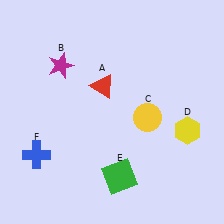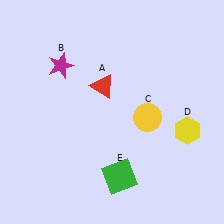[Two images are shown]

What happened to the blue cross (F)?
The blue cross (F) was removed in Image 2. It was in the bottom-left area of Image 1.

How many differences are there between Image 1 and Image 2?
There is 1 difference between the two images.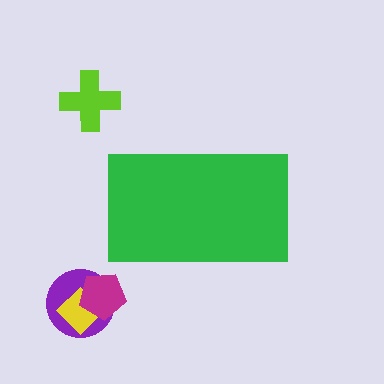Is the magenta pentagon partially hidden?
No, the magenta pentagon is fully visible.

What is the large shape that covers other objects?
A green rectangle.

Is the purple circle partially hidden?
No, the purple circle is fully visible.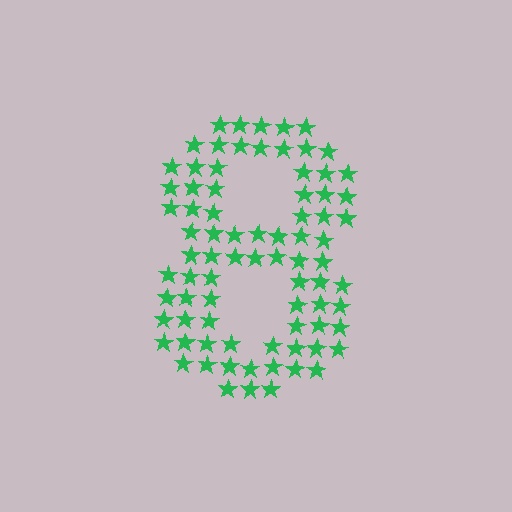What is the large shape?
The large shape is the digit 8.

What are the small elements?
The small elements are stars.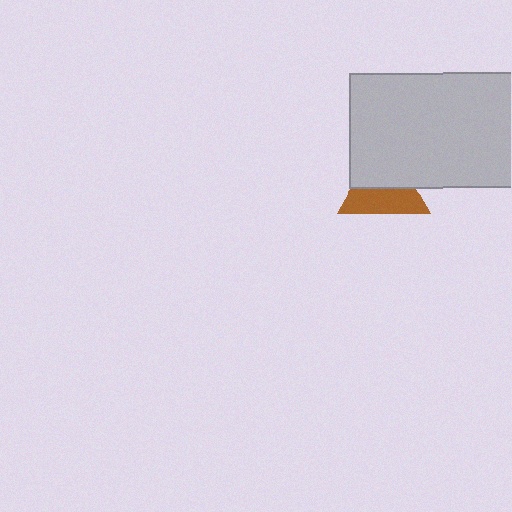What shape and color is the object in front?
The object in front is a light gray rectangle.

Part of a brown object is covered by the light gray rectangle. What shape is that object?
It is a triangle.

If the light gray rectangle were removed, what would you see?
You would see the complete brown triangle.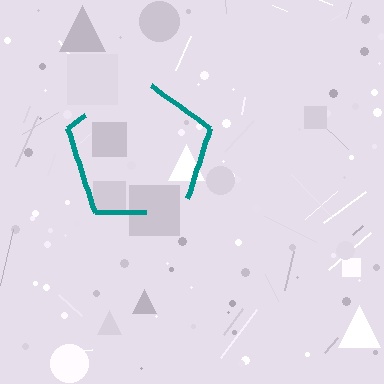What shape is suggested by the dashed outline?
The dashed outline suggests a pentagon.